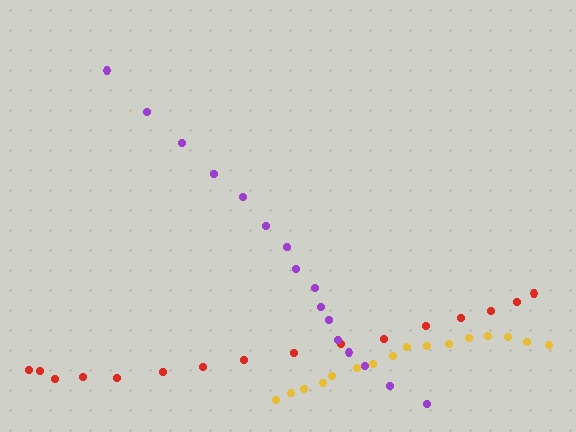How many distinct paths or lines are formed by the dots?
There are 3 distinct paths.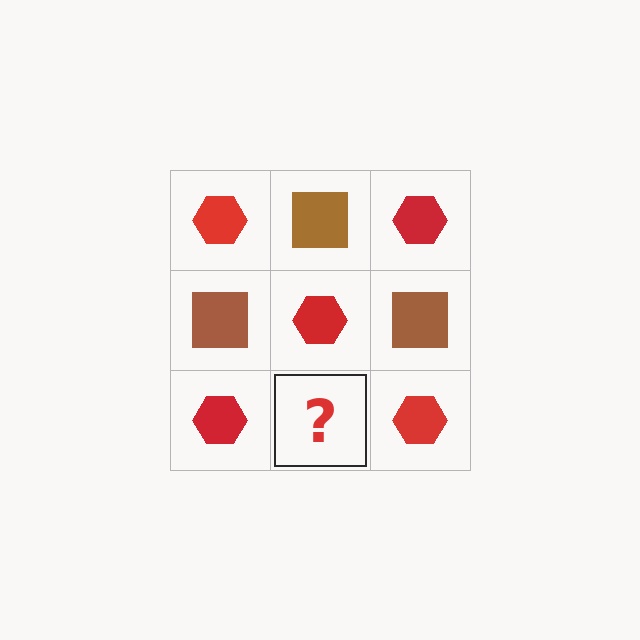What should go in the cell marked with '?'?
The missing cell should contain a brown square.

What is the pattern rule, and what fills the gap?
The rule is that it alternates red hexagon and brown square in a checkerboard pattern. The gap should be filled with a brown square.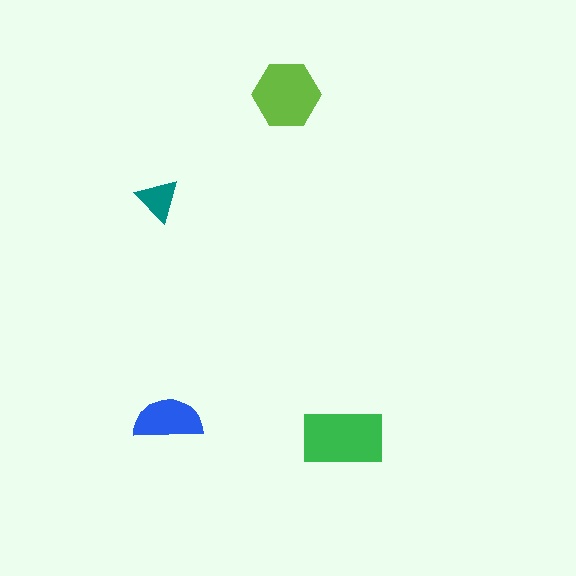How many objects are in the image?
There are 4 objects in the image.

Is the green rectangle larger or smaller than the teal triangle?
Larger.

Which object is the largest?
The green rectangle.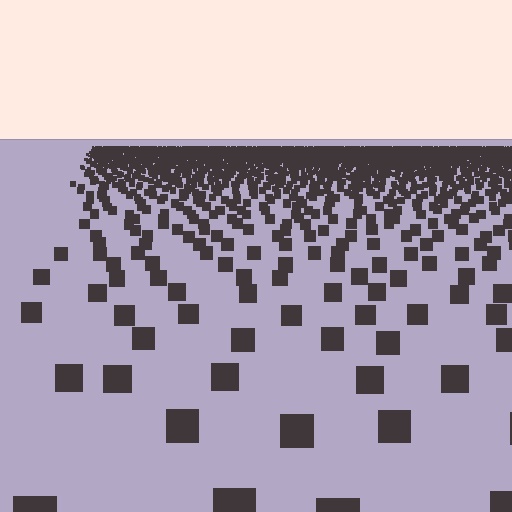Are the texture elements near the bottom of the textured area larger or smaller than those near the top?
Larger. Near the bottom, elements are closer to the viewer and appear at a bigger on-screen size.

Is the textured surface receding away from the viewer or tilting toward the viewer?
The surface is receding away from the viewer. Texture elements get smaller and denser toward the top.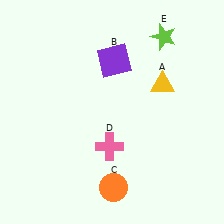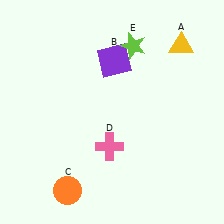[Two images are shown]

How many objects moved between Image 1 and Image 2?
3 objects moved between the two images.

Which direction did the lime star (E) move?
The lime star (E) moved left.